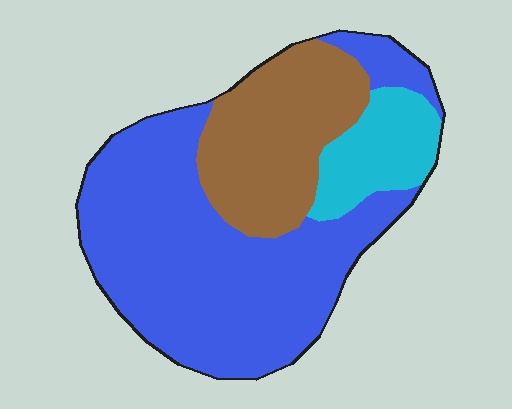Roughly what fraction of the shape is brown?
Brown takes up about one quarter (1/4) of the shape.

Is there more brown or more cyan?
Brown.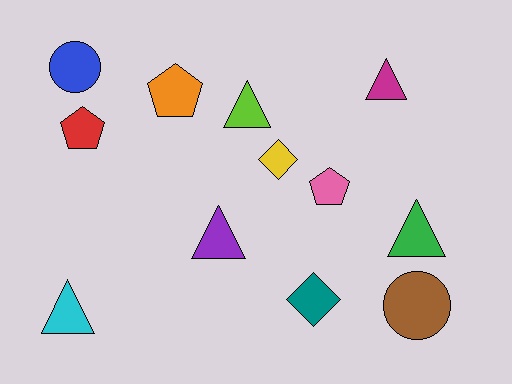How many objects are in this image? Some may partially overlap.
There are 12 objects.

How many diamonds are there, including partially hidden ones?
There are 2 diamonds.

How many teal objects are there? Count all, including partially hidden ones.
There is 1 teal object.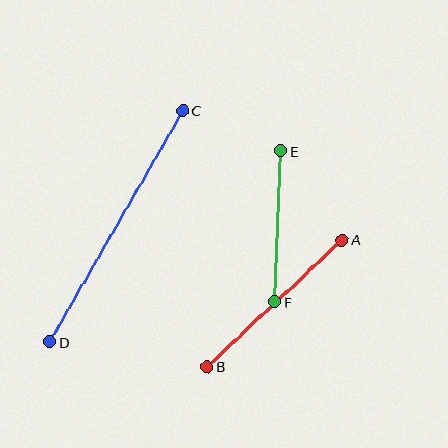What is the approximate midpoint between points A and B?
The midpoint is at approximately (275, 303) pixels.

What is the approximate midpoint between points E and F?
The midpoint is at approximately (278, 226) pixels.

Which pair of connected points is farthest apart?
Points C and D are farthest apart.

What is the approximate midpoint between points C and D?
The midpoint is at approximately (116, 226) pixels.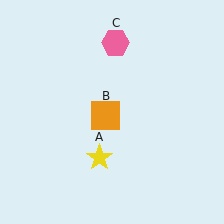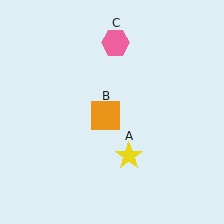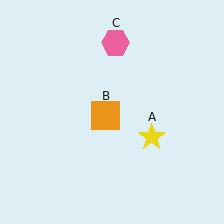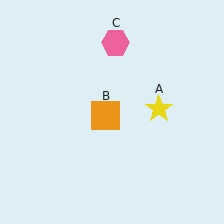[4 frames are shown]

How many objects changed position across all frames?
1 object changed position: yellow star (object A).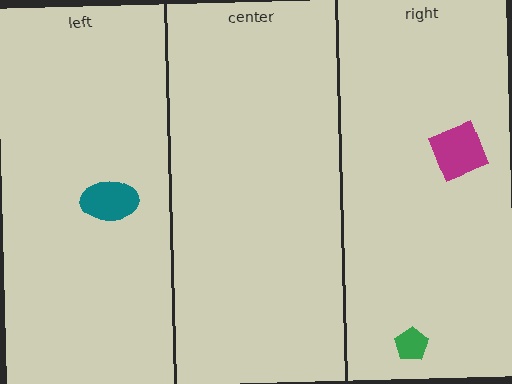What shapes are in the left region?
The teal ellipse.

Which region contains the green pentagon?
The right region.